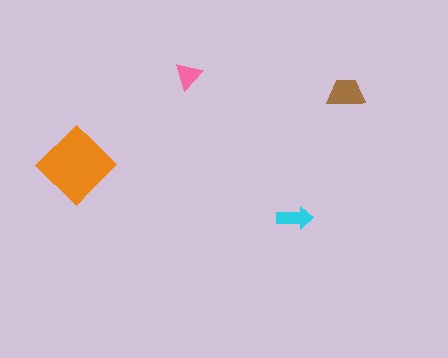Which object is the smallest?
The pink triangle.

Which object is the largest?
The orange diamond.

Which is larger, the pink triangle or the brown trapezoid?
The brown trapezoid.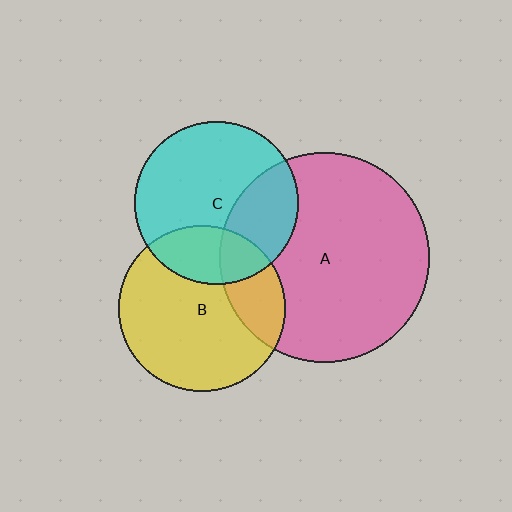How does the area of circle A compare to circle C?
Approximately 1.7 times.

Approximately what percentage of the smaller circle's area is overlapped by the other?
Approximately 30%.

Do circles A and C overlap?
Yes.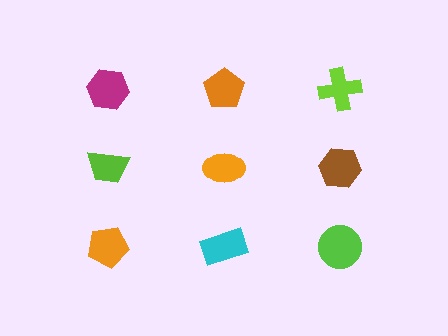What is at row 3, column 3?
A lime circle.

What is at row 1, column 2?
An orange pentagon.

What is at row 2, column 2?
An orange ellipse.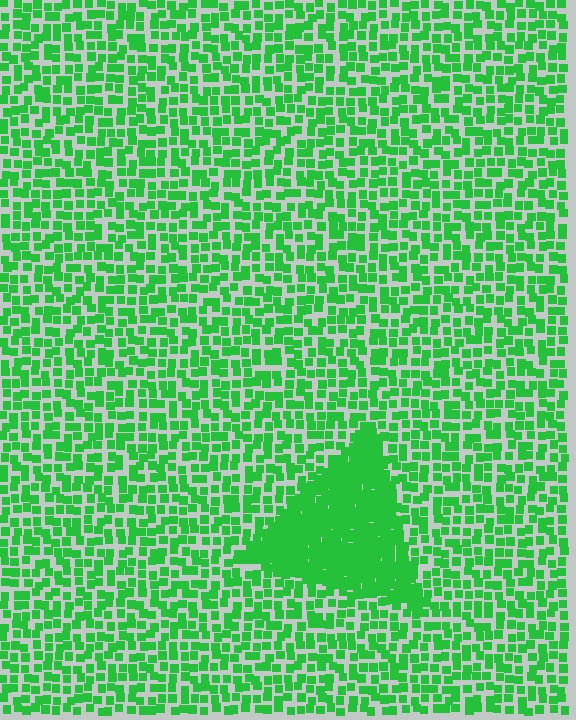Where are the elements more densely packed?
The elements are more densely packed inside the triangle boundary.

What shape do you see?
I see a triangle.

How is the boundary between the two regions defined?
The boundary is defined by a change in element density (approximately 2.5x ratio). All elements are the same color, size, and shape.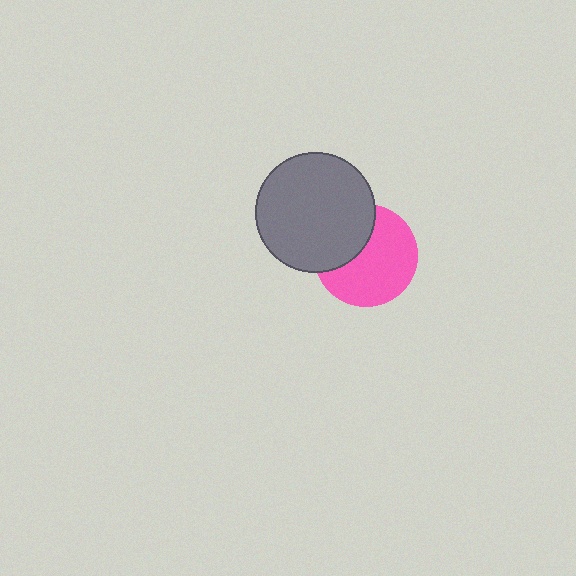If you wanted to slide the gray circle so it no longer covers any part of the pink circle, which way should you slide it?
Slide it toward the upper-left — that is the most direct way to separate the two shapes.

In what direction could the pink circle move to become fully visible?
The pink circle could move toward the lower-right. That would shift it out from behind the gray circle entirely.